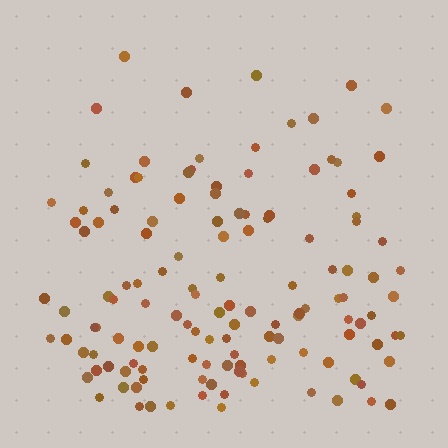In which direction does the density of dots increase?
From top to bottom, with the bottom side densest.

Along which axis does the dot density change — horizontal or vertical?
Vertical.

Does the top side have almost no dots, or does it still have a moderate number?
Still a moderate number, just noticeably fewer than the bottom.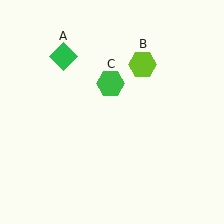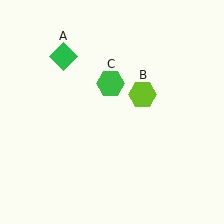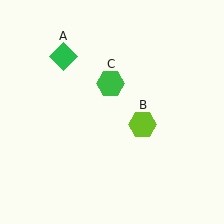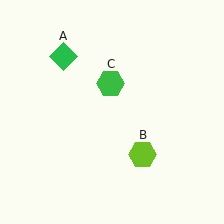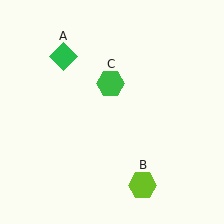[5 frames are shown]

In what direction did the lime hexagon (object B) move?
The lime hexagon (object B) moved down.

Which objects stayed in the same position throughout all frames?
Green diamond (object A) and green hexagon (object C) remained stationary.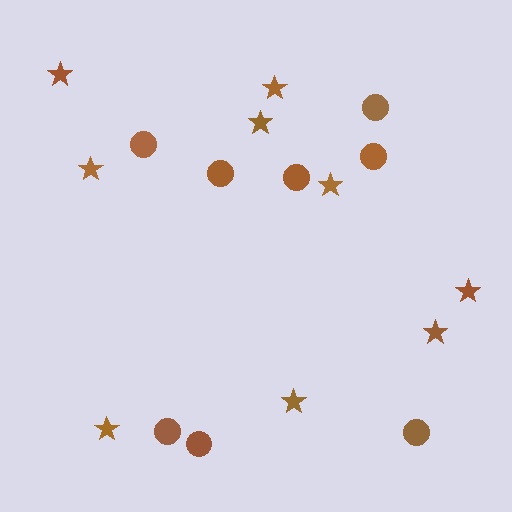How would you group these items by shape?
There are 2 groups: one group of circles (8) and one group of stars (9).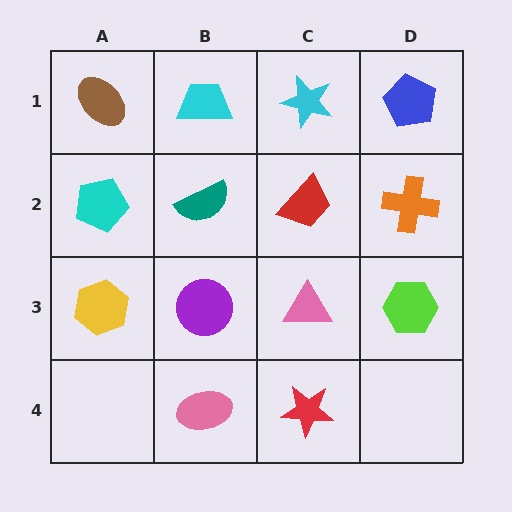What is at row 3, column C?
A pink triangle.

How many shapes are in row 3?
4 shapes.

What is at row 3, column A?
A yellow hexagon.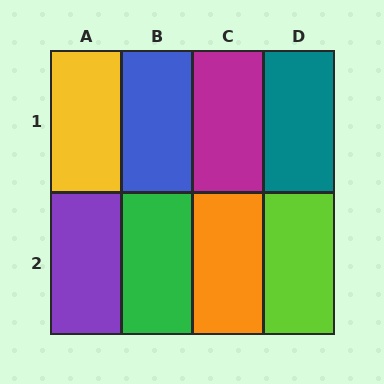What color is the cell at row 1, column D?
Teal.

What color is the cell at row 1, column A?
Yellow.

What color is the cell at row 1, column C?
Magenta.